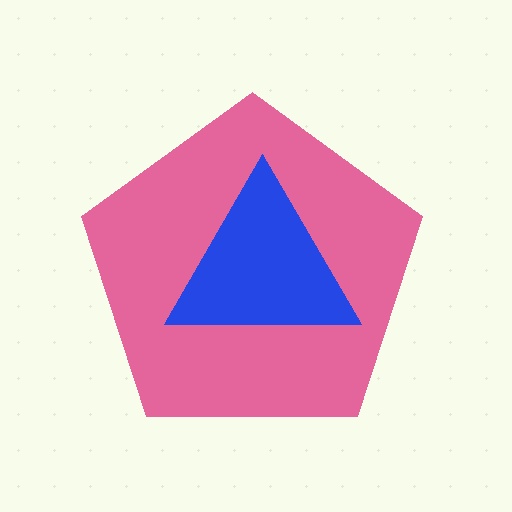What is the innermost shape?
The blue triangle.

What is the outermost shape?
The pink pentagon.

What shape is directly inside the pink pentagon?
The blue triangle.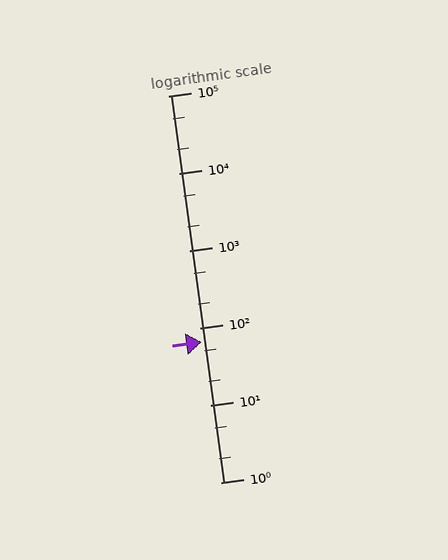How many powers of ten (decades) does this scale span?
The scale spans 5 decades, from 1 to 100000.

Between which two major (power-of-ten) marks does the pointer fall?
The pointer is between 10 and 100.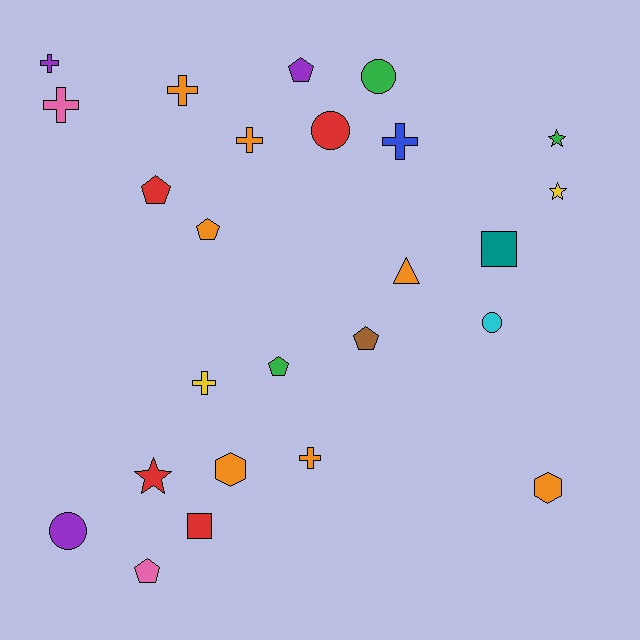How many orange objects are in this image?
There are 7 orange objects.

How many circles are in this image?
There are 4 circles.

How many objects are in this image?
There are 25 objects.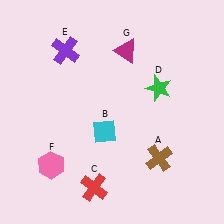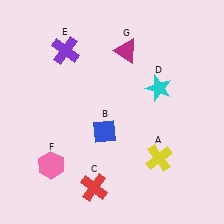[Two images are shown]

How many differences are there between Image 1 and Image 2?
There are 3 differences between the two images.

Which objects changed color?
A changed from brown to yellow. B changed from cyan to blue. D changed from green to cyan.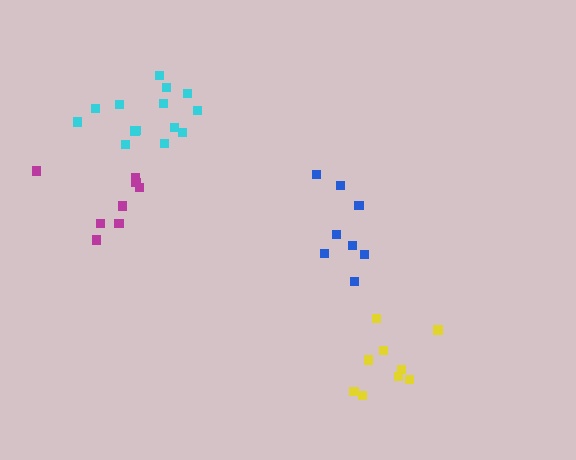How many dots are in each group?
Group 1: 8 dots, Group 2: 8 dots, Group 3: 14 dots, Group 4: 9 dots (39 total).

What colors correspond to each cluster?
The clusters are colored: blue, magenta, cyan, yellow.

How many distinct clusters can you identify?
There are 4 distinct clusters.